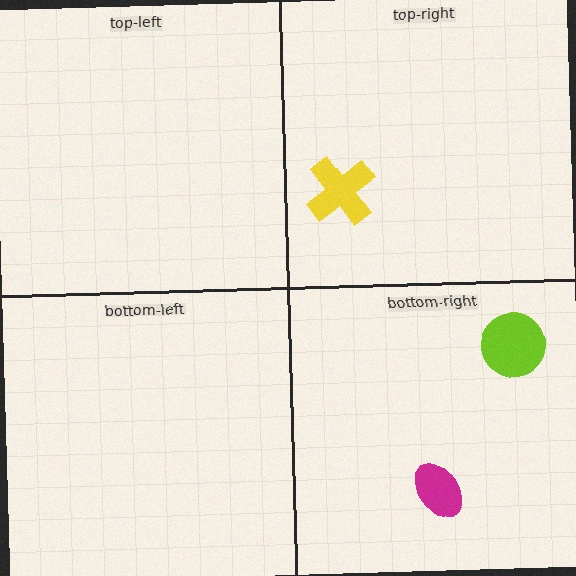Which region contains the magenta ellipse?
The bottom-right region.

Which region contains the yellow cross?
The top-right region.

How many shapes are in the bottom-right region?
2.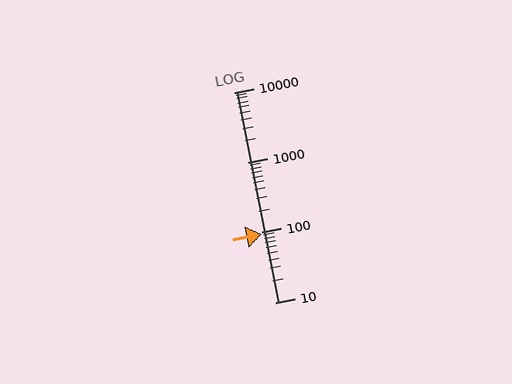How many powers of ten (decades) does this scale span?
The scale spans 3 decades, from 10 to 10000.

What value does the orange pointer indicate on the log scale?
The pointer indicates approximately 94.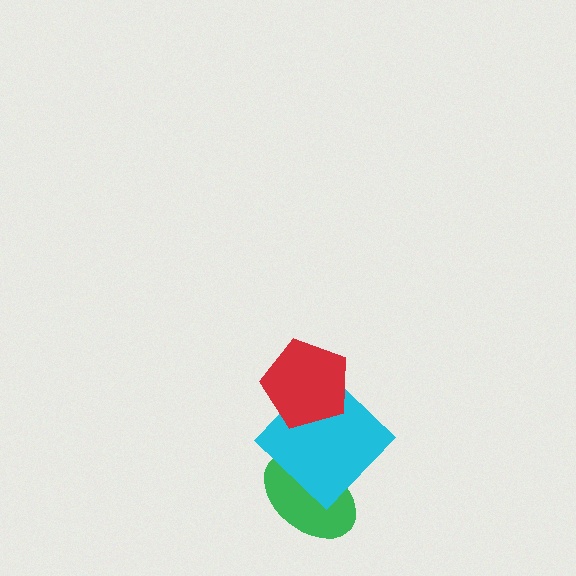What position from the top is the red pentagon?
The red pentagon is 1st from the top.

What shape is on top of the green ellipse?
The cyan diamond is on top of the green ellipse.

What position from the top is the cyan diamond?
The cyan diamond is 2nd from the top.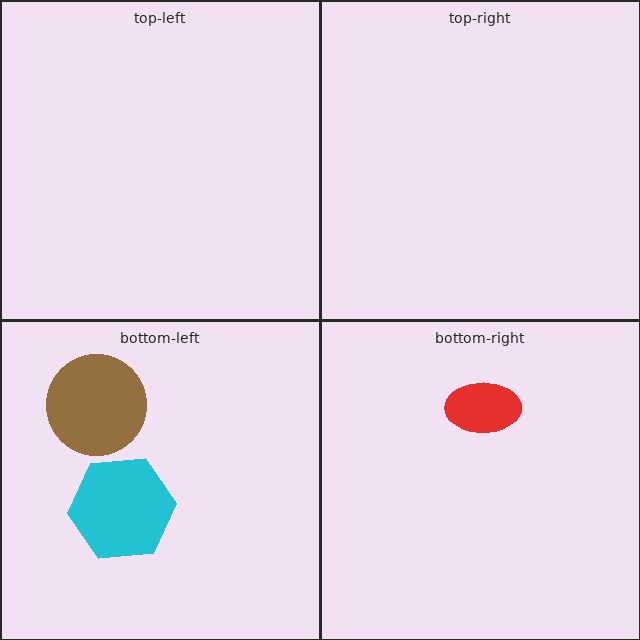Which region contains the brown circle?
The bottom-left region.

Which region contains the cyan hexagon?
The bottom-left region.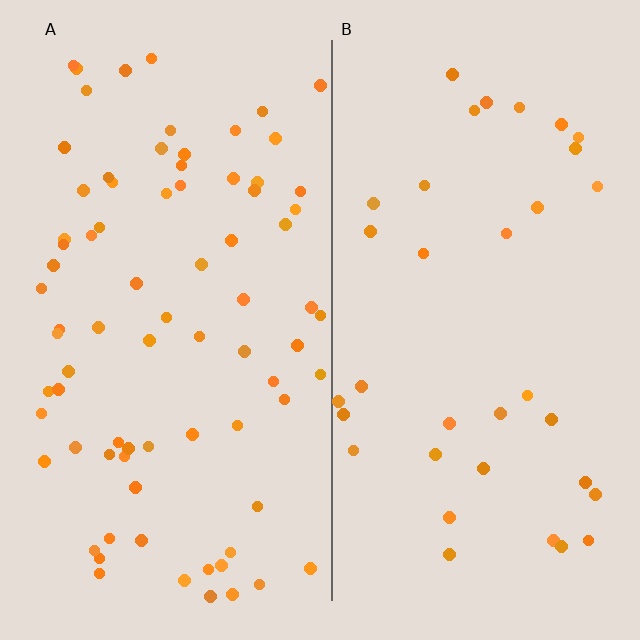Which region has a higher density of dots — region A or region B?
A (the left).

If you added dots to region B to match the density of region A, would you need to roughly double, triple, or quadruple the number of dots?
Approximately double.